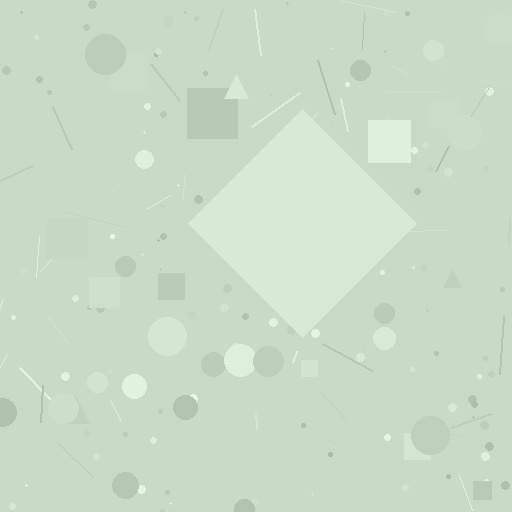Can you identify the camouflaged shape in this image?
The camouflaged shape is a diamond.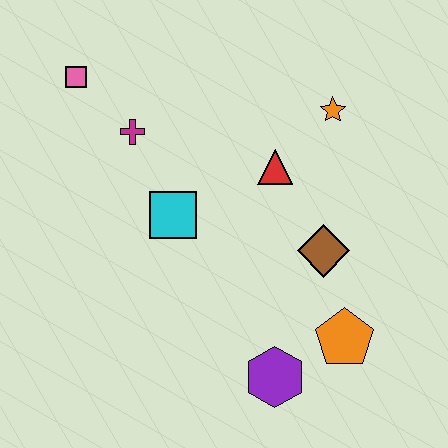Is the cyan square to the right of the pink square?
Yes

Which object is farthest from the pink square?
The orange pentagon is farthest from the pink square.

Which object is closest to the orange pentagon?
The purple hexagon is closest to the orange pentagon.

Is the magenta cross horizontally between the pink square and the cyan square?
Yes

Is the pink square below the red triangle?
No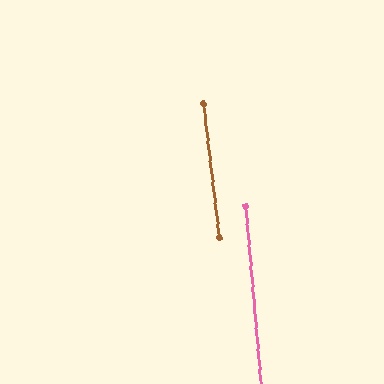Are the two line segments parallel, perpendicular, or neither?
Parallel — their directions differ by only 1.3°.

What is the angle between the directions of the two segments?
Approximately 1 degree.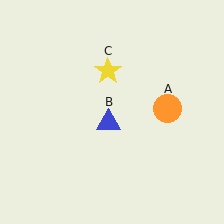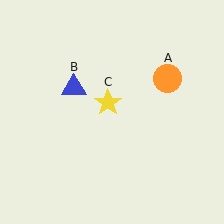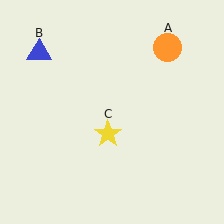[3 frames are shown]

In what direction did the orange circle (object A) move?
The orange circle (object A) moved up.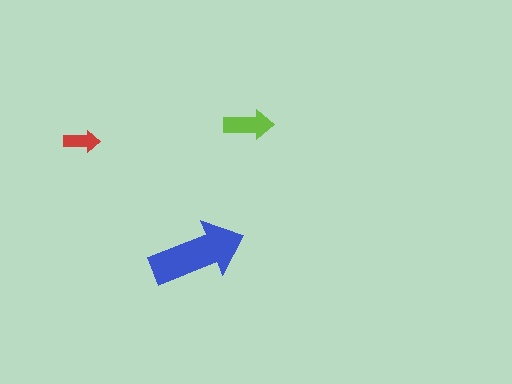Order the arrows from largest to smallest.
the blue one, the lime one, the red one.